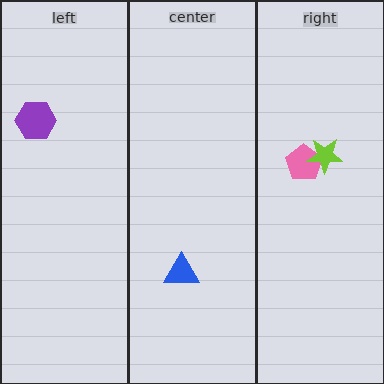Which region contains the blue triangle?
The center region.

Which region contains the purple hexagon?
The left region.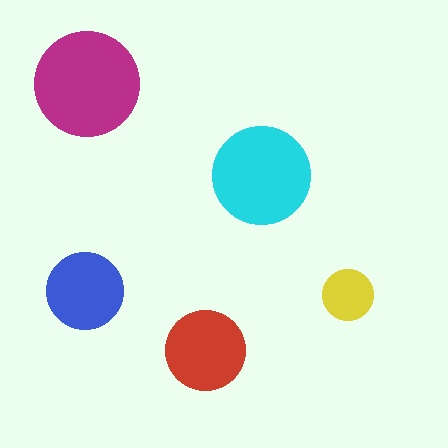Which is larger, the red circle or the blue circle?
The red one.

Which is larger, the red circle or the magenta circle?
The magenta one.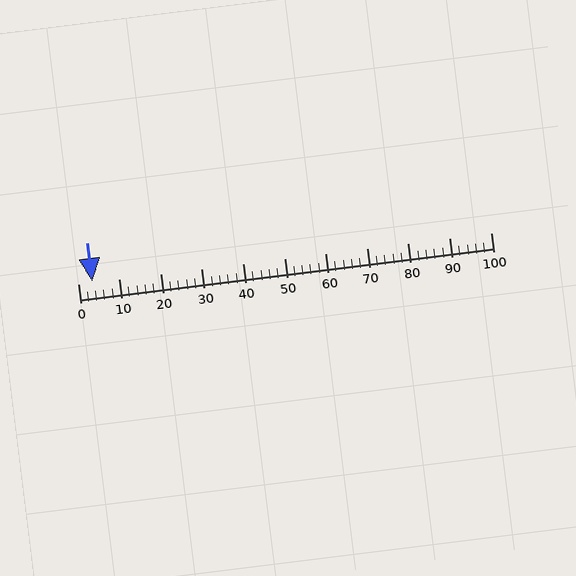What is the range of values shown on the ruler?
The ruler shows values from 0 to 100.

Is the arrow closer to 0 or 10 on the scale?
The arrow is closer to 0.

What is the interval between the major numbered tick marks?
The major tick marks are spaced 10 units apart.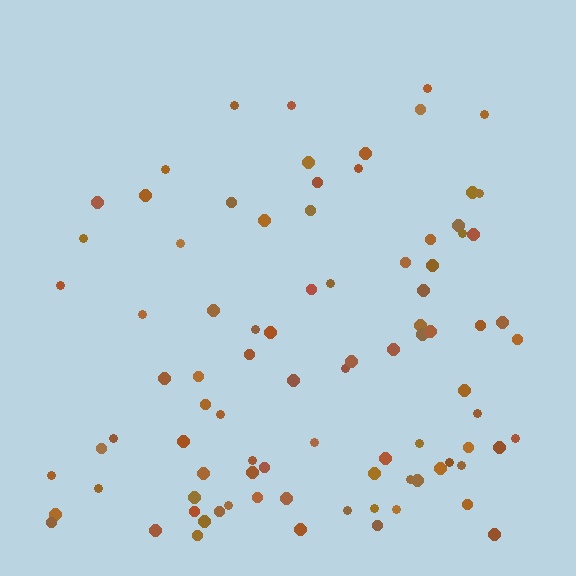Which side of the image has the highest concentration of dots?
The bottom.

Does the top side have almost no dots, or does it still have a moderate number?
Still a moderate number, just noticeably fewer than the bottom.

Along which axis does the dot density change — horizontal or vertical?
Vertical.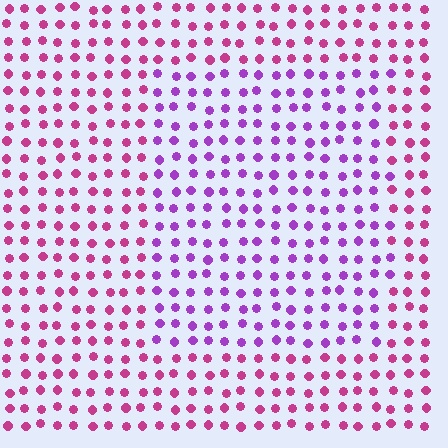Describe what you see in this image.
The image is filled with small magenta elements in a uniform arrangement. A rectangle-shaped region is visible where the elements are tinted to a slightly different hue, forming a subtle color boundary.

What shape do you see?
I see a rectangle.